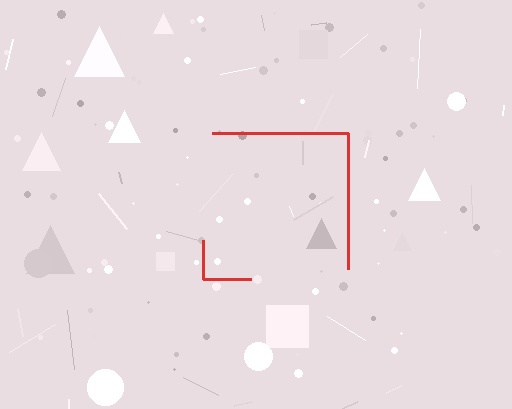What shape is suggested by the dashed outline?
The dashed outline suggests a square.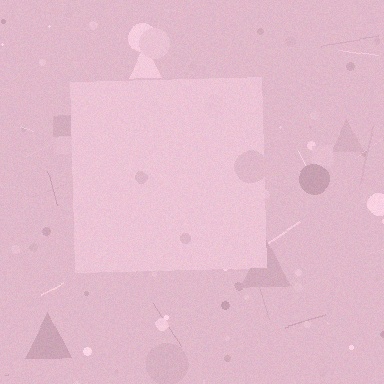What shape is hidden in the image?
A square is hidden in the image.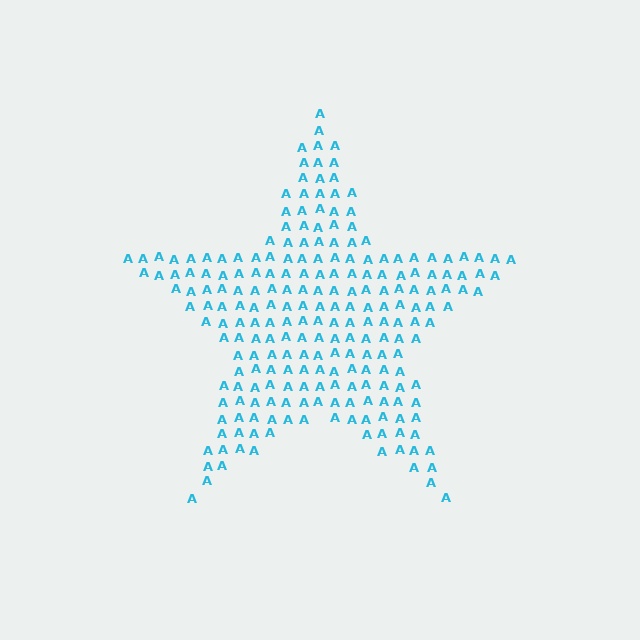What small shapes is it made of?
It is made of small letter A's.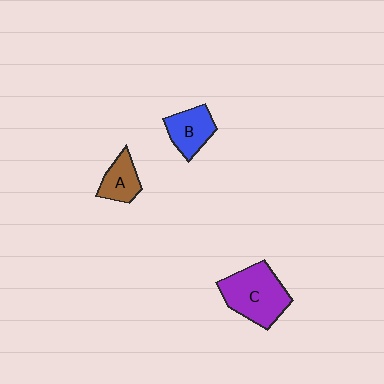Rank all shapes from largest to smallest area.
From largest to smallest: C (purple), B (blue), A (brown).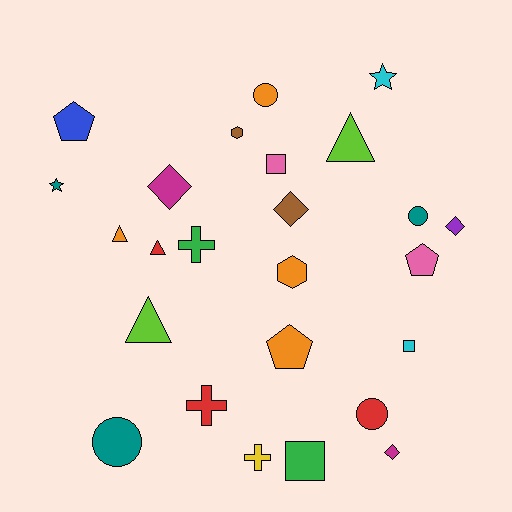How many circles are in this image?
There are 4 circles.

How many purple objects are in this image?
There is 1 purple object.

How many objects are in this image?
There are 25 objects.